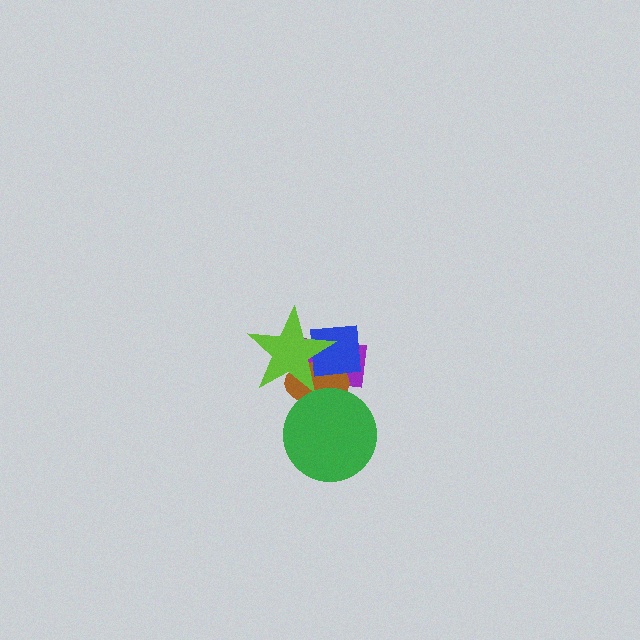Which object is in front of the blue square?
The lime star is in front of the blue square.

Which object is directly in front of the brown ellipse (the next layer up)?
The blue square is directly in front of the brown ellipse.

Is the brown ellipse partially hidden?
Yes, it is partially covered by another shape.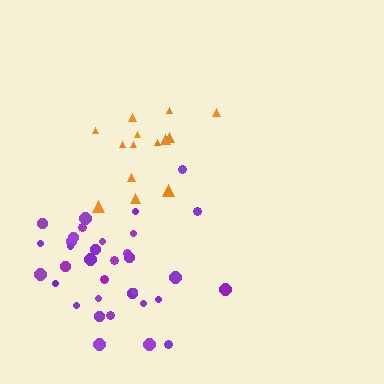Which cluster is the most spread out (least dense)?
Orange.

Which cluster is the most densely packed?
Purple.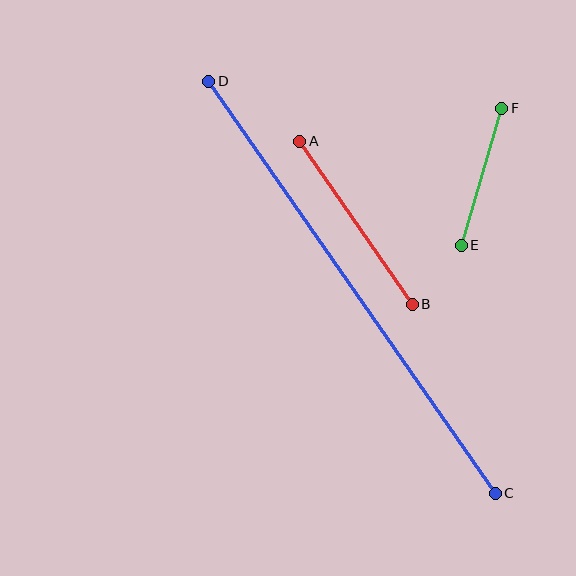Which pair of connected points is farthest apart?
Points C and D are farthest apart.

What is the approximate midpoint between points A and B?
The midpoint is at approximately (356, 223) pixels.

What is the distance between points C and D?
The distance is approximately 502 pixels.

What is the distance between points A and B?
The distance is approximately 198 pixels.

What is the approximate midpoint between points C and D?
The midpoint is at approximately (352, 287) pixels.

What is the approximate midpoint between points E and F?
The midpoint is at approximately (481, 177) pixels.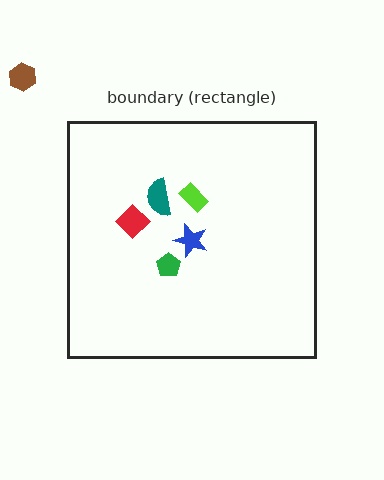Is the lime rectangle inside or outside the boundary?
Inside.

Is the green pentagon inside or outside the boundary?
Inside.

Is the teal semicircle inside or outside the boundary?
Inside.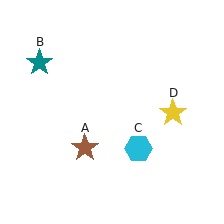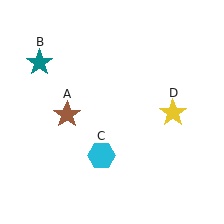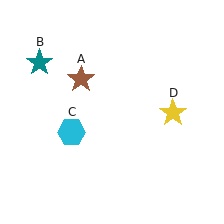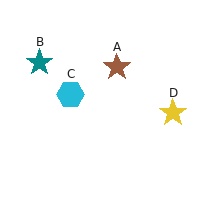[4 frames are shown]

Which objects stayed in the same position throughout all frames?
Teal star (object B) and yellow star (object D) remained stationary.